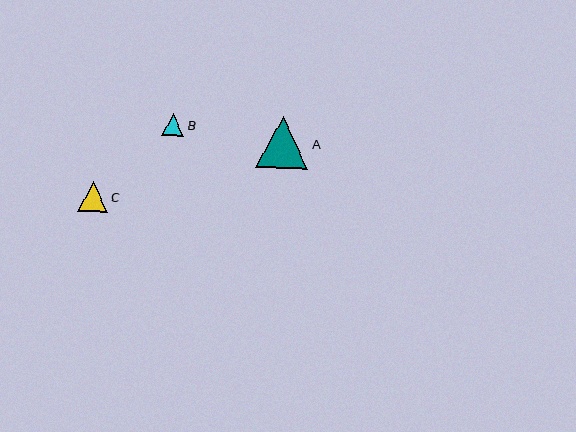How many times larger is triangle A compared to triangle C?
Triangle A is approximately 1.8 times the size of triangle C.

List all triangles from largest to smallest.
From largest to smallest: A, C, B.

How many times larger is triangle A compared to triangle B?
Triangle A is approximately 2.4 times the size of triangle B.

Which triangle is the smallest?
Triangle B is the smallest with a size of approximately 22 pixels.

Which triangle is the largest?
Triangle A is the largest with a size of approximately 53 pixels.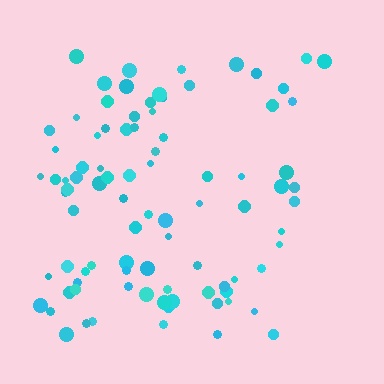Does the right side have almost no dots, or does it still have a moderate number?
Still a moderate number, just noticeably fewer than the left.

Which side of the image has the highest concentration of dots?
The left.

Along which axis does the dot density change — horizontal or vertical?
Horizontal.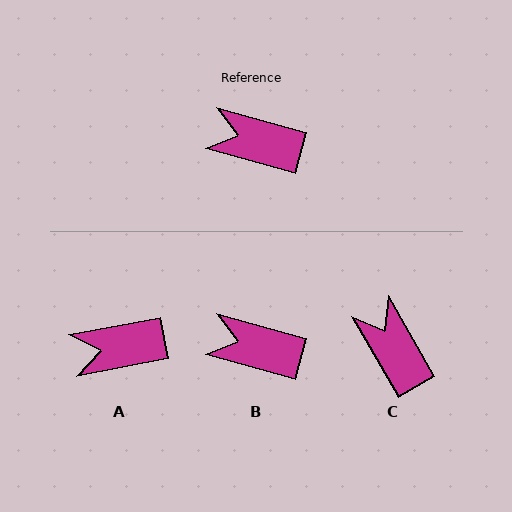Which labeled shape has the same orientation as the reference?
B.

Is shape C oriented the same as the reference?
No, it is off by about 45 degrees.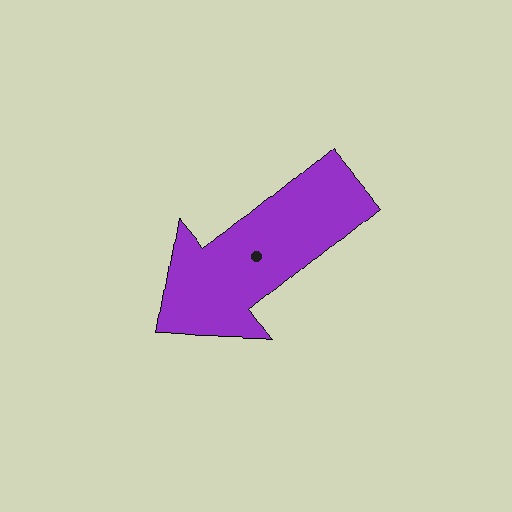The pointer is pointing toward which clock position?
Roughly 8 o'clock.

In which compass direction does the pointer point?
Southwest.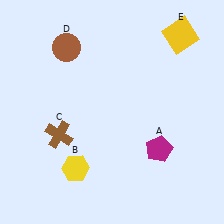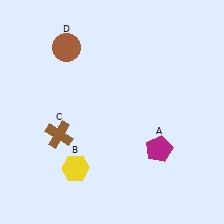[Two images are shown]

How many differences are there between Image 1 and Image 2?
There is 1 difference between the two images.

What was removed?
The yellow square (E) was removed in Image 2.